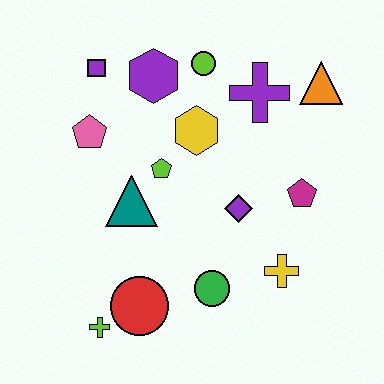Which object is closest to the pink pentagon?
The purple square is closest to the pink pentagon.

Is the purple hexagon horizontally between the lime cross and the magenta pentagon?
Yes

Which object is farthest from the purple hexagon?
The lime cross is farthest from the purple hexagon.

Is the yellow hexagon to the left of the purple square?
No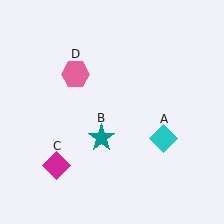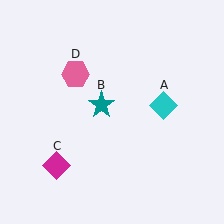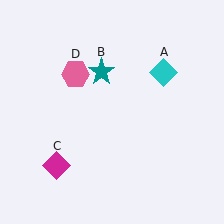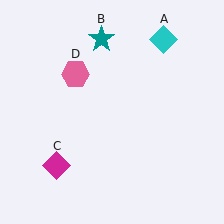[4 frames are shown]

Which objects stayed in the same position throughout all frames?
Magenta diamond (object C) and pink hexagon (object D) remained stationary.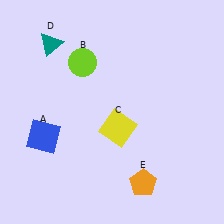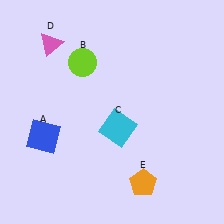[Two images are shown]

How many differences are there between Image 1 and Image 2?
There are 2 differences between the two images.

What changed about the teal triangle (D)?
In Image 1, D is teal. In Image 2, it changed to pink.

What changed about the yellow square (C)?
In Image 1, C is yellow. In Image 2, it changed to cyan.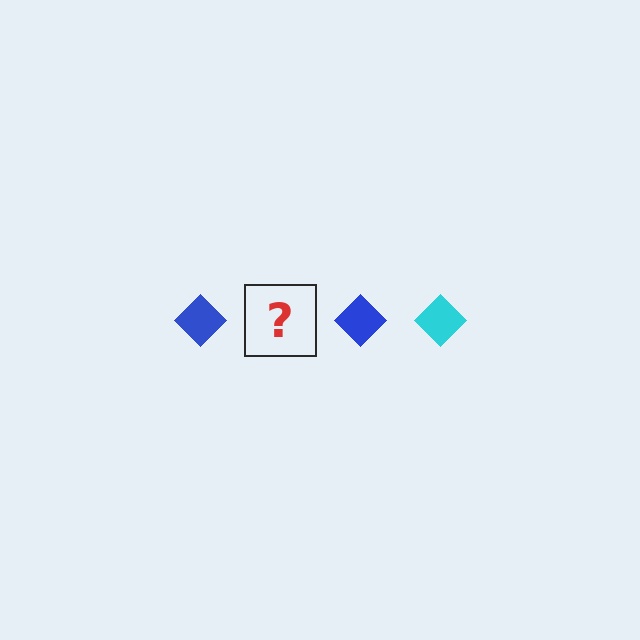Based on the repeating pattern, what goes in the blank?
The blank should be a cyan diamond.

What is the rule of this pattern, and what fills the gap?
The rule is that the pattern cycles through blue, cyan diamonds. The gap should be filled with a cyan diamond.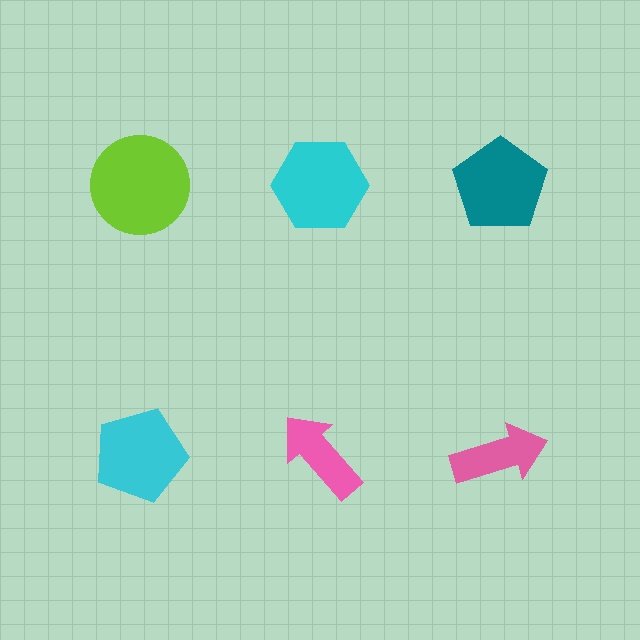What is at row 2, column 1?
A cyan pentagon.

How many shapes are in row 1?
3 shapes.